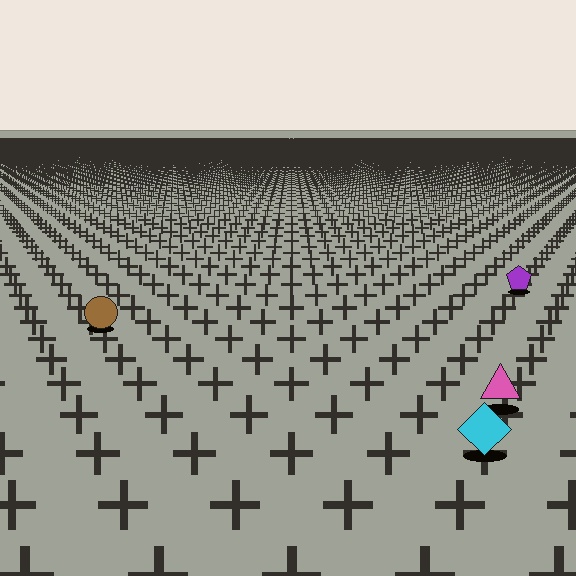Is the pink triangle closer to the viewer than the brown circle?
Yes. The pink triangle is closer — you can tell from the texture gradient: the ground texture is coarser near it.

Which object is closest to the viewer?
The cyan diamond is closest. The texture marks near it are larger and more spread out.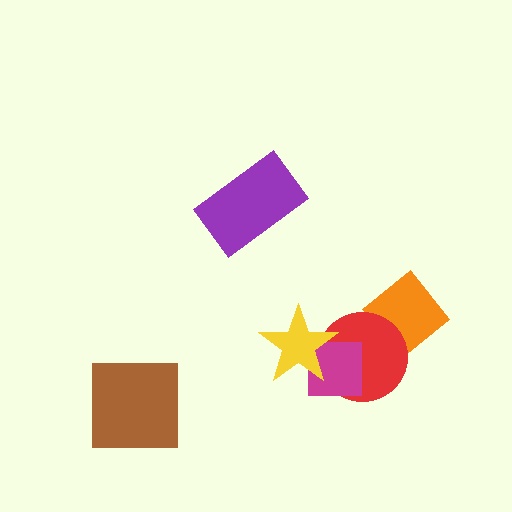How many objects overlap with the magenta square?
2 objects overlap with the magenta square.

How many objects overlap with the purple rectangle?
0 objects overlap with the purple rectangle.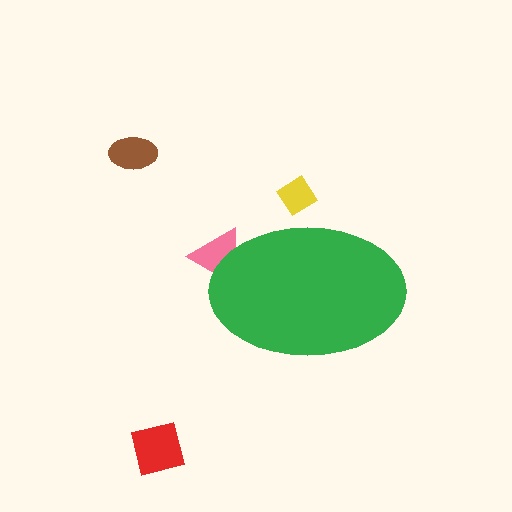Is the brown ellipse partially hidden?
No, the brown ellipse is fully visible.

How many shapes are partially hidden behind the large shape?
2 shapes are partially hidden.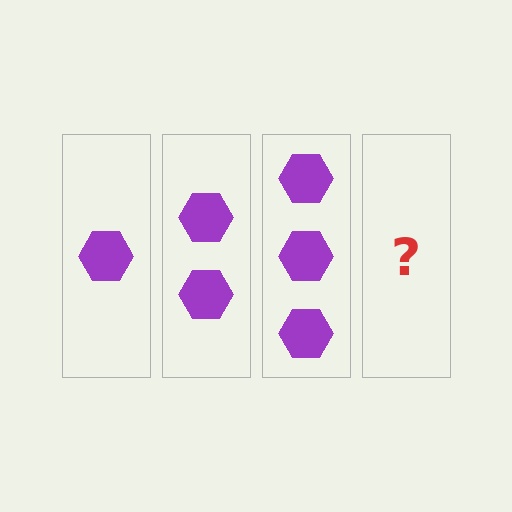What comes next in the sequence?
The next element should be 4 hexagons.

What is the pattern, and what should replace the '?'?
The pattern is that each step adds one more hexagon. The '?' should be 4 hexagons.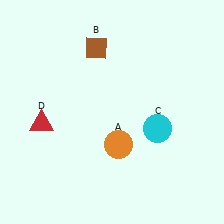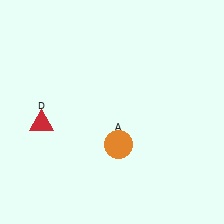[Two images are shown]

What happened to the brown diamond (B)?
The brown diamond (B) was removed in Image 2. It was in the top-left area of Image 1.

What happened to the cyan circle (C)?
The cyan circle (C) was removed in Image 2. It was in the bottom-right area of Image 1.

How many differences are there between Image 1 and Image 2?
There are 2 differences between the two images.